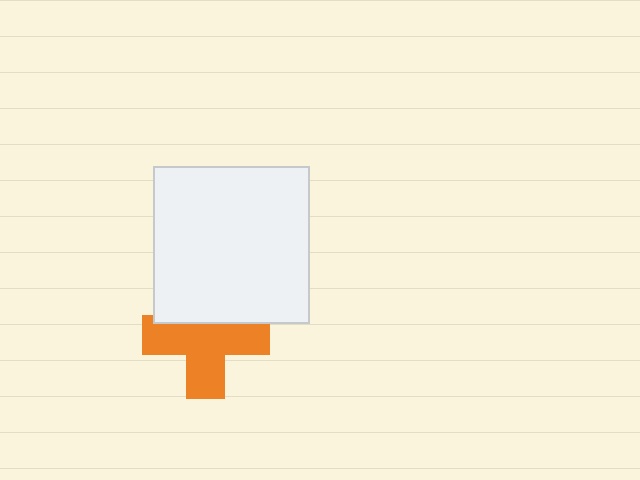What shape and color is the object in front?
The object in front is a white square.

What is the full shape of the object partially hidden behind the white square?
The partially hidden object is an orange cross.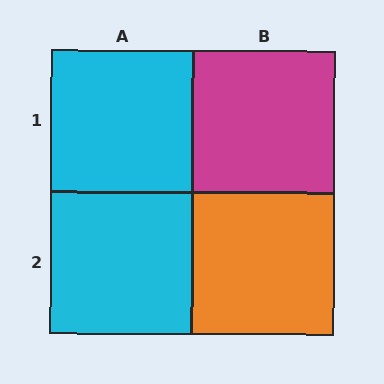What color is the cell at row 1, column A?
Cyan.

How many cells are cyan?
2 cells are cyan.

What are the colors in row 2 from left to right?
Cyan, orange.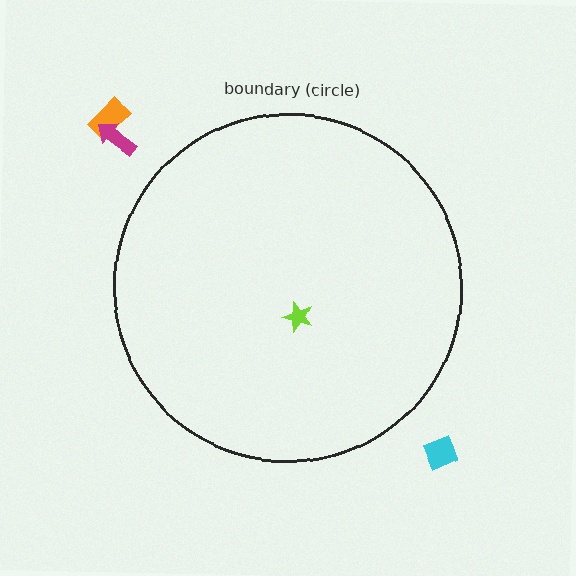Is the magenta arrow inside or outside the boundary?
Outside.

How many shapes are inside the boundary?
1 inside, 3 outside.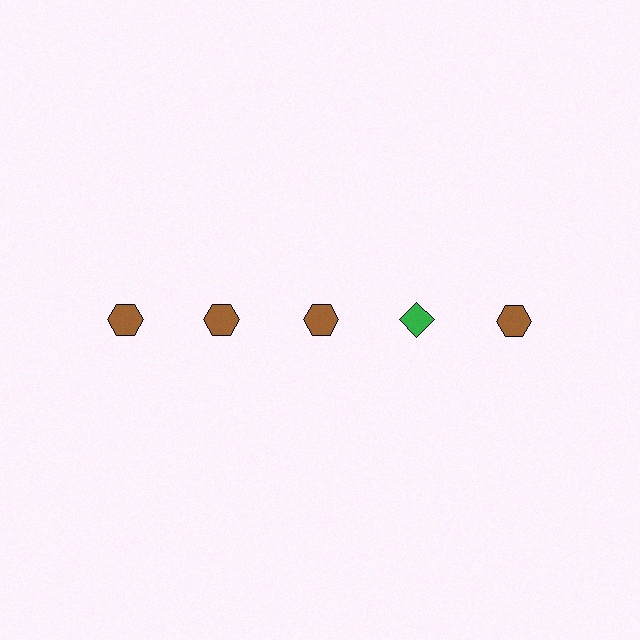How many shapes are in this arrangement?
There are 5 shapes arranged in a grid pattern.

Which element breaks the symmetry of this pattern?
The green diamond in the top row, second from right column breaks the symmetry. All other shapes are brown hexagons.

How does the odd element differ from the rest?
It differs in both color (green instead of brown) and shape (diamond instead of hexagon).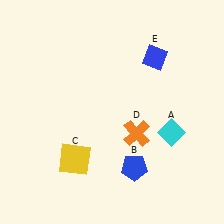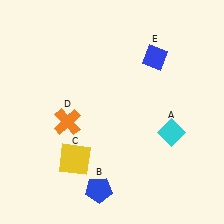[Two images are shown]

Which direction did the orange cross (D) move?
The orange cross (D) moved left.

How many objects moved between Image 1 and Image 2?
2 objects moved between the two images.